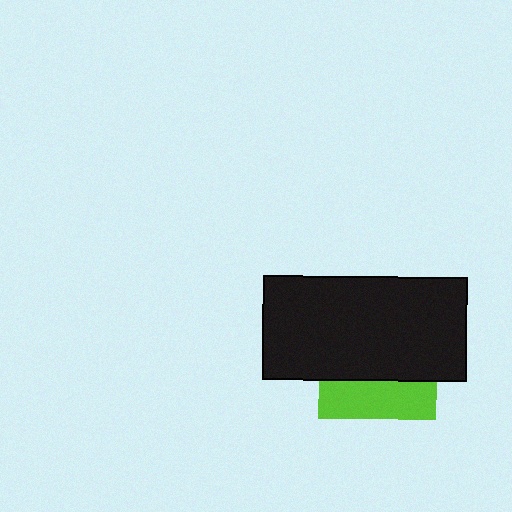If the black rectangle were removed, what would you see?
You would see the complete lime square.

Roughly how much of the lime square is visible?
A small part of it is visible (roughly 33%).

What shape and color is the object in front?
The object in front is a black rectangle.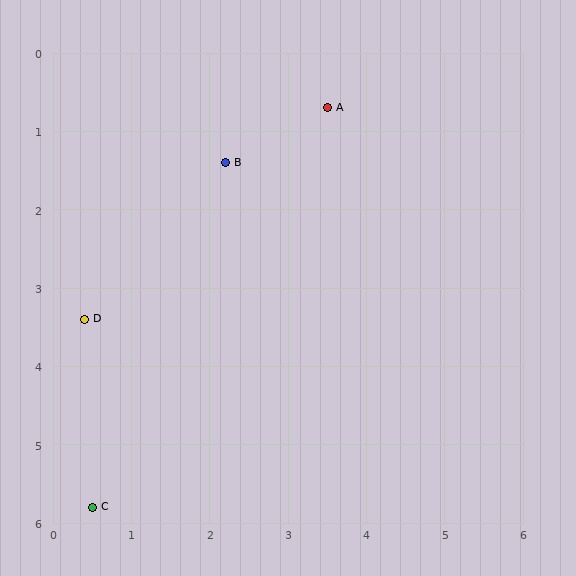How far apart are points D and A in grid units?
Points D and A are about 4.1 grid units apart.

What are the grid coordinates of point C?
Point C is at approximately (0.5, 5.8).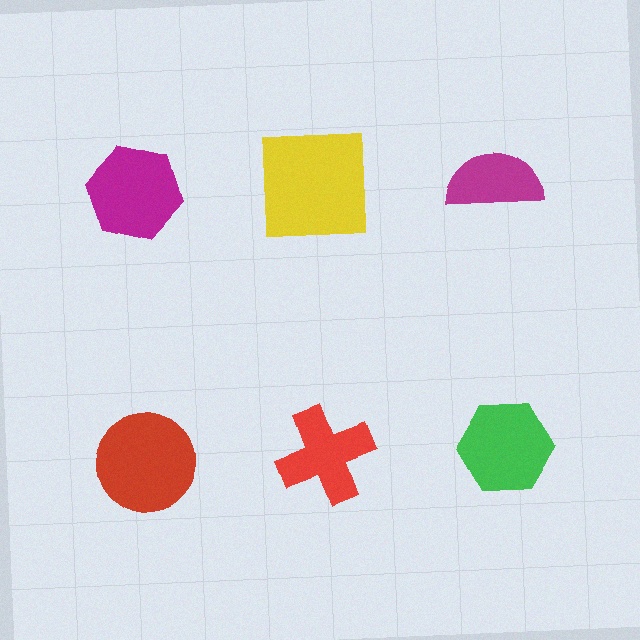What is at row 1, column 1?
A magenta hexagon.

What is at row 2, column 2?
A red cross.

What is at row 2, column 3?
A green hexagon.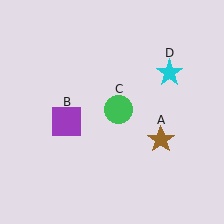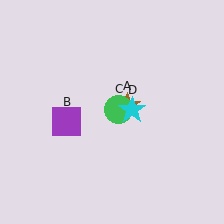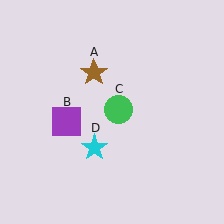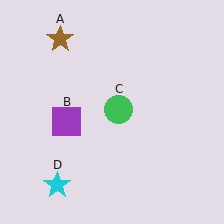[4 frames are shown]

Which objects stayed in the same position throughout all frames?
Purple square (object B) and green circle (object C) remained stationary.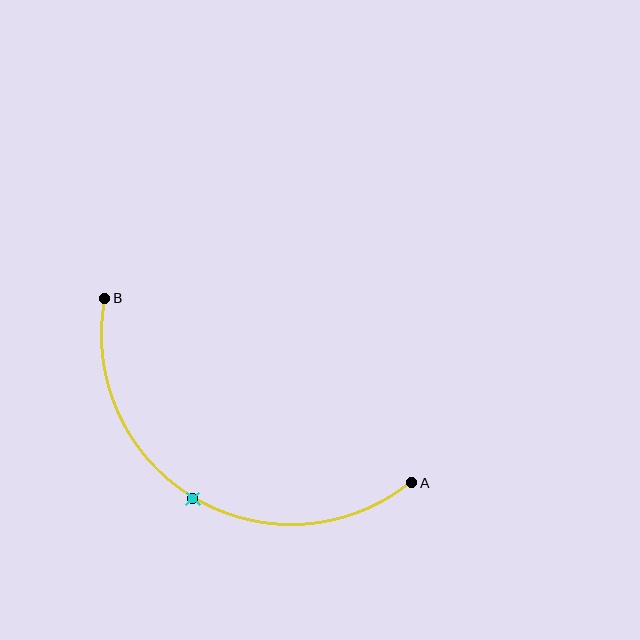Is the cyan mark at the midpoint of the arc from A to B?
Yes. The cyan mark lies on the arc at equal arc-length from both A and B — it is the arc midpoint.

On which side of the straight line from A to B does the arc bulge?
The arc bulges below the straight line connecting A and B.